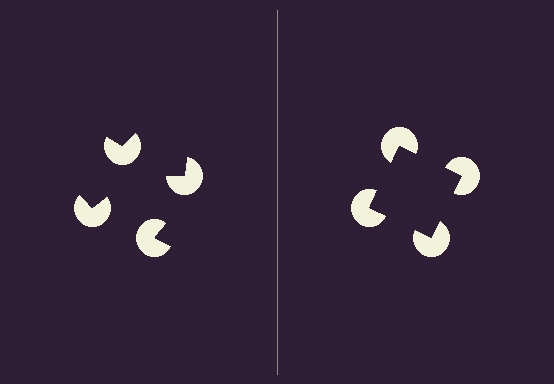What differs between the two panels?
The pac-man discs are positioned identically on both sides; only the wedge orientations differ. On the right they align to a square; on the left they are misaligned.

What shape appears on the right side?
An illusory square.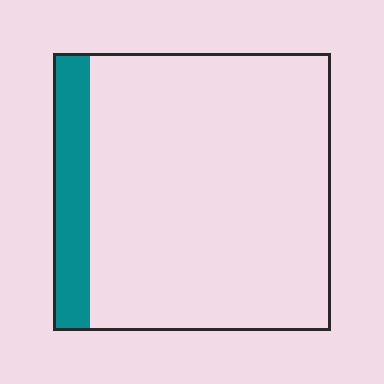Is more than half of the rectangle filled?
No.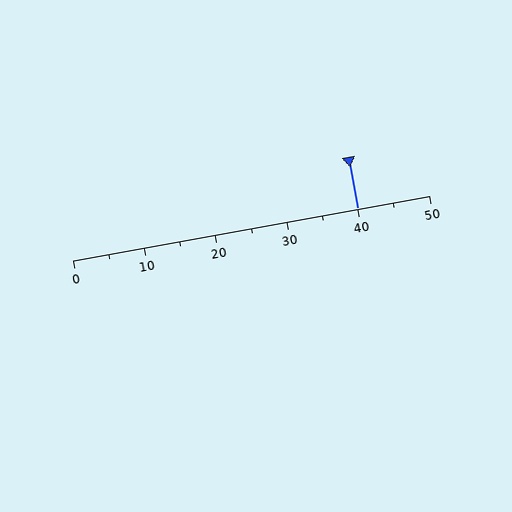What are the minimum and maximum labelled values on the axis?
The axis runs from 0 to 50.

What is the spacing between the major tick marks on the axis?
The major ticks are spaced 10 apart.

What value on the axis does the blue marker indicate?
The marker indicates approximately 40.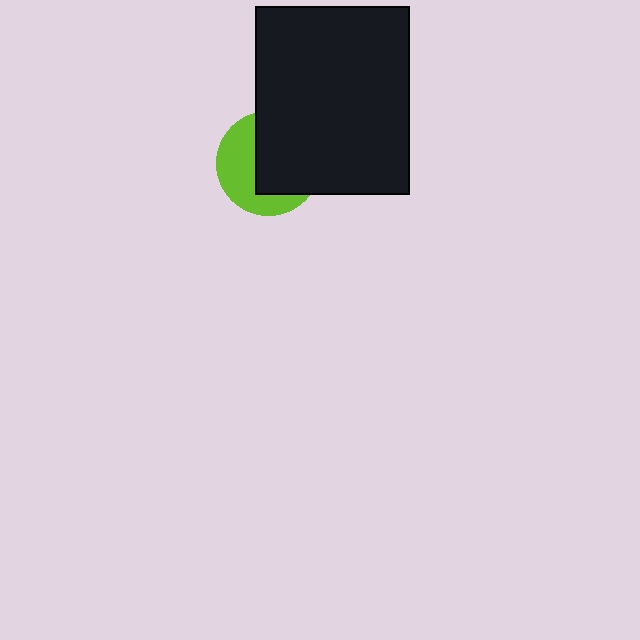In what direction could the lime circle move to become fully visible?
The lime circle could move left. That would shift it out from behind the black rectangle entirely.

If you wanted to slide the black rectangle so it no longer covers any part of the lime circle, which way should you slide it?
Slide it right — that is the most direct way to separate the two shapes.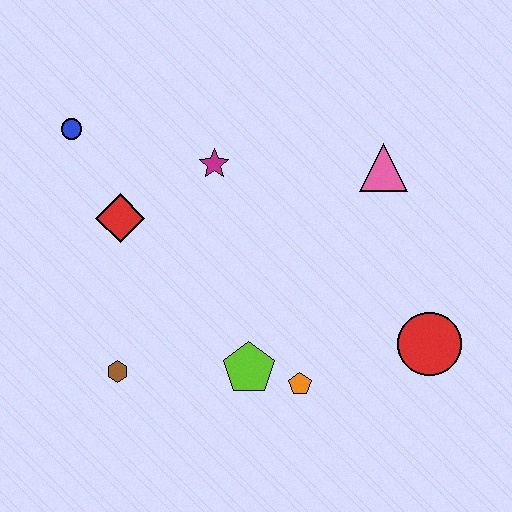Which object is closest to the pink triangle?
The magenta star is closest to the pink triangle.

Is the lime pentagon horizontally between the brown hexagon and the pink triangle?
Yes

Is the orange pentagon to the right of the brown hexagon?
Yes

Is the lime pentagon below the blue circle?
Yes